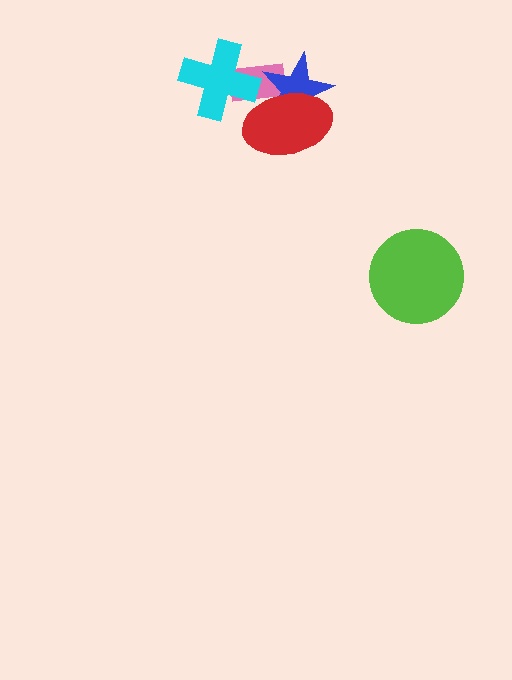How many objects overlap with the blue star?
2 objects overlap with the blue star.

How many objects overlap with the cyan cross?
1 object overlaps with the cyan cross.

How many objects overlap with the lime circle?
0 objects overlap with the lime circle.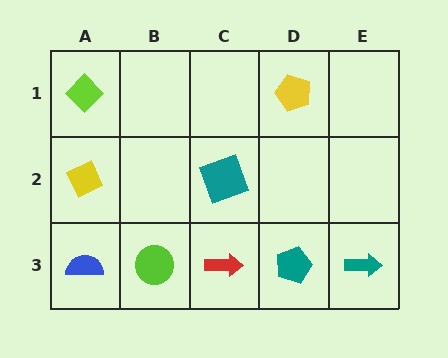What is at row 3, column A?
A blue semicircle.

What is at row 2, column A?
A yellow diamond.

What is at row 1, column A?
A lime diamond.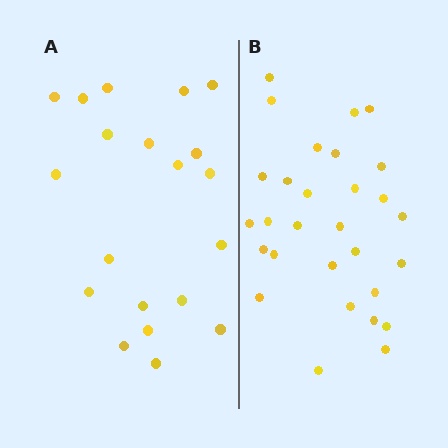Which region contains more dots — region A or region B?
Region B (the right region) has more dots.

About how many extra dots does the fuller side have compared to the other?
Region B has roughly 8 or so more dots than region A.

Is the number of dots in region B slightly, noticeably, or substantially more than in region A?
Region B has substantially more. The ratio is roughly 1.4 to 1.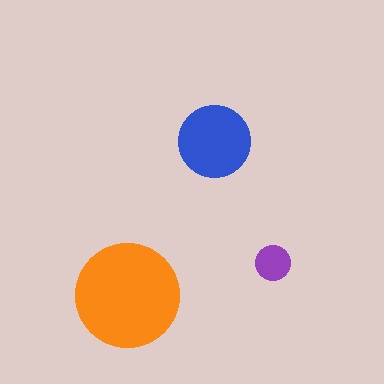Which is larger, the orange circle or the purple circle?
The orange one.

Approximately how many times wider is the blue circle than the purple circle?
About 2 times wider.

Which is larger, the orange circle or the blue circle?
The orange one.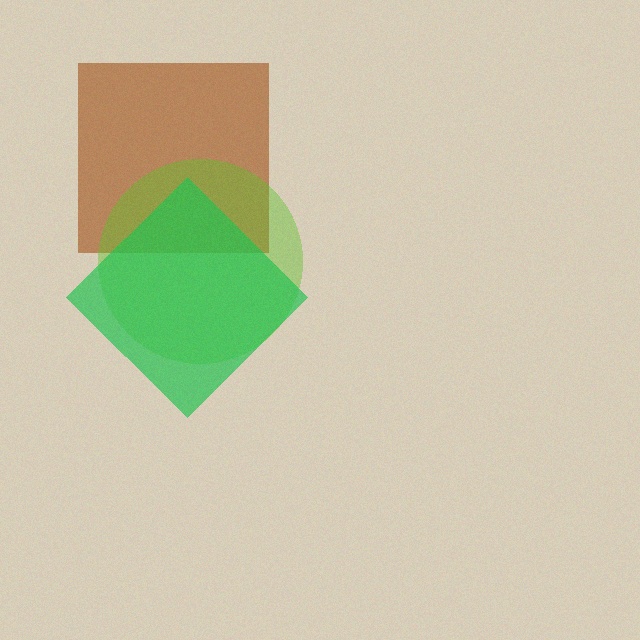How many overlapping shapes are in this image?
There are 3 overlapping shapes in the image.